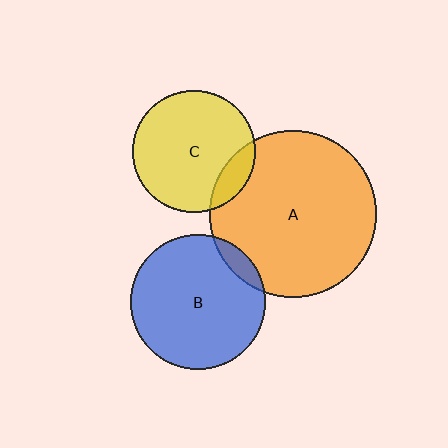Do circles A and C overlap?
Yes.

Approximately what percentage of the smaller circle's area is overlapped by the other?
Approximately 15%.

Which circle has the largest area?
Circle A (orange).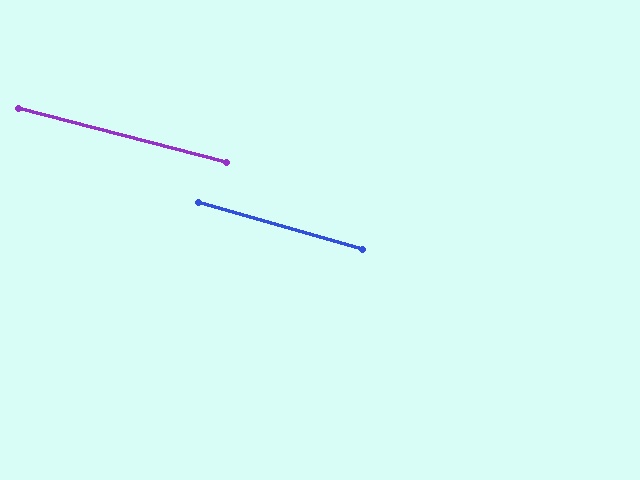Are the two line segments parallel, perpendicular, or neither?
Parallel — their directions differ by only 1.7°.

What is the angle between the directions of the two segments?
Approximately 2 degrees.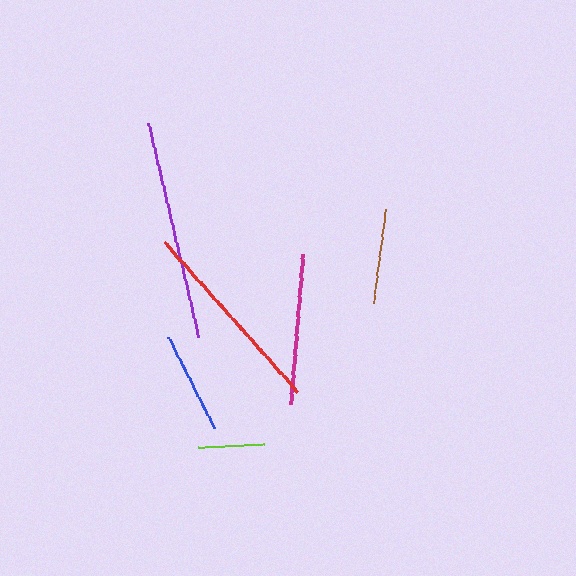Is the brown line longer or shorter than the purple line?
The purple line is longer than the brown line.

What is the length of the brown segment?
The brown segment is approximately 94 pixels long.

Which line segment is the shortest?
The lime line is the shortest at approximately 66 pixels.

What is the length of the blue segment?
The blue segment is approximately 102 pixels long.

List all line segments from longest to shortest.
From longest to shortest: purple, red, magenta, blue, brown, lime.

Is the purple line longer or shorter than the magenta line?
The purple line is longer than the magenta line.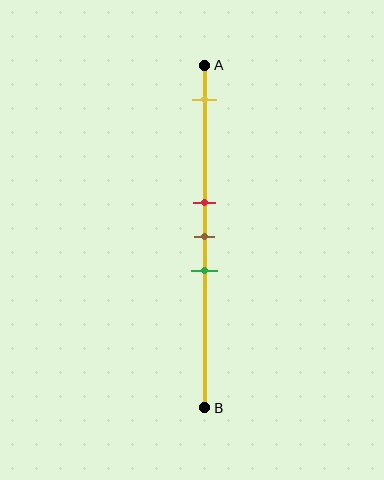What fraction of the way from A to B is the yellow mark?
The yellow mark is approximately 10% (0.1) of the way from A to B.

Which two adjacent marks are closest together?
The red and brown marks are the closest adjacent pair.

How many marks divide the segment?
There are 4 marks dividing the segment.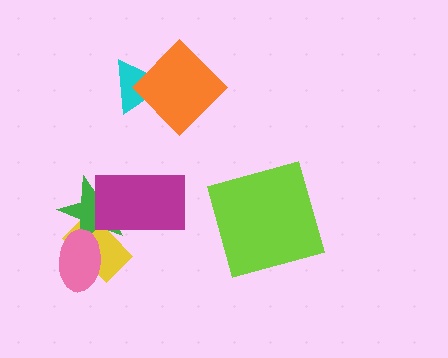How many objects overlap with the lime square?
0 objects overlap with the lime square.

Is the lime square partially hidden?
No, no other shape covers it.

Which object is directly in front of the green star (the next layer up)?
The pink ellipse is directly in front of the green star.